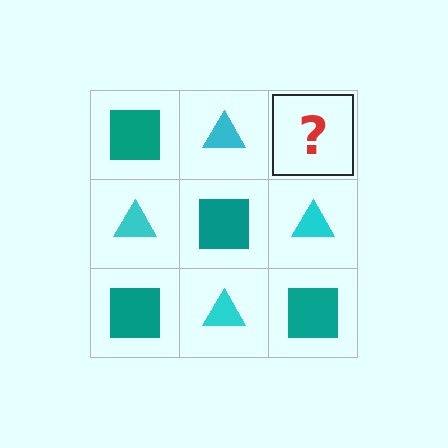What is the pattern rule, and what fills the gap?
The rule is that it alternates teal square and cyan triangle in a checkerboard pattern. The gap should be filled with a teal square.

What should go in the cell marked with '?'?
The missing cell should contain a teal square.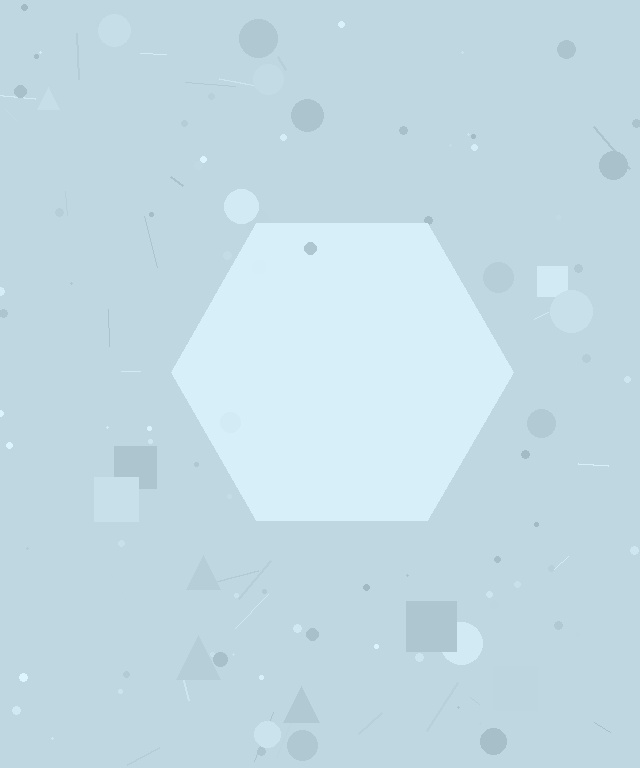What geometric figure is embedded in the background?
A hexagon is embedded in the background.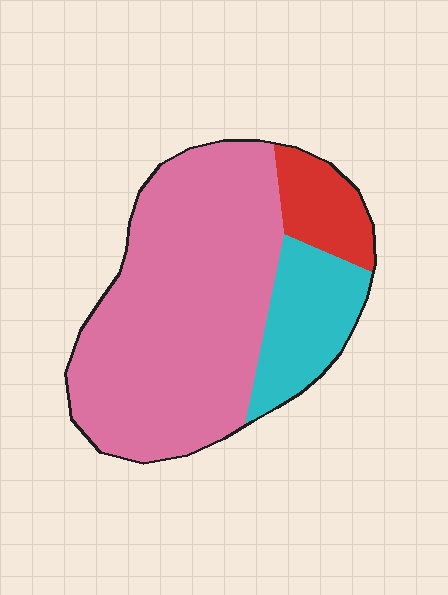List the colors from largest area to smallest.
From largest to smallest: pink, cyan, red.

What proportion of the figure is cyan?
Cyan takes up about one sixth (1/6) of the figure.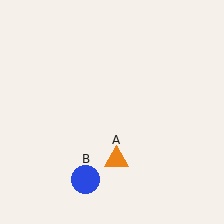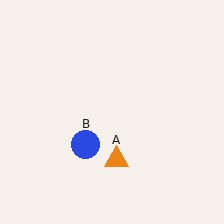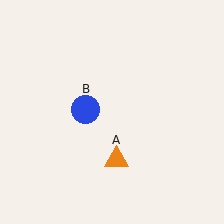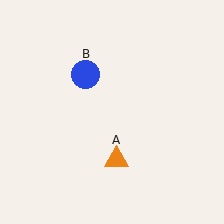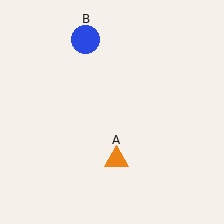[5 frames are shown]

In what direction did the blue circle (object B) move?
The blue circle (object B) moved up.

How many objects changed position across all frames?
1 object changed position: blue circle (object B).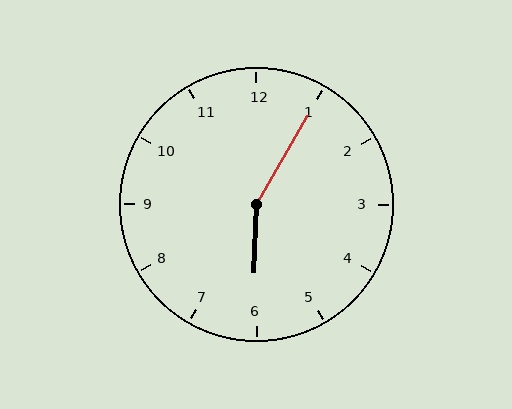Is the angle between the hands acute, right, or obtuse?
It is obtuse.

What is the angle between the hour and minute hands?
Approximately 152 degrees.